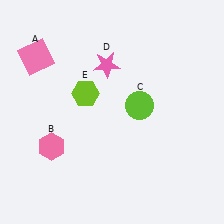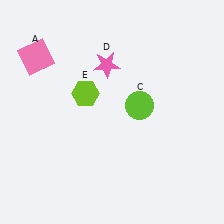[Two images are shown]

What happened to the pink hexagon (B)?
The pink hexagon (B) was removed in Image 2. It was in the bottom-left area of Image 1.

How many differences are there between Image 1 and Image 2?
There is 1 difference between the two images.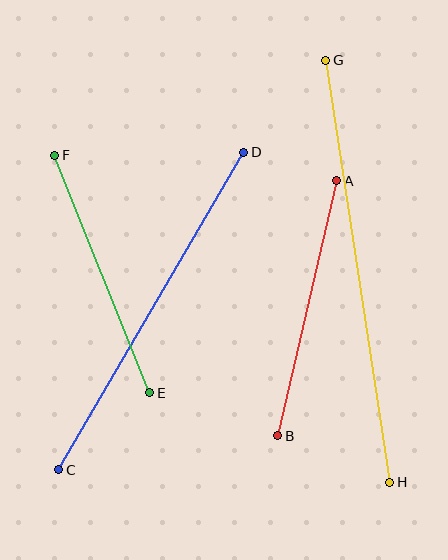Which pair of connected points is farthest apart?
Points G and H are farthest apart.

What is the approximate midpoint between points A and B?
The midpoint is at approximately (307, 308) pixels.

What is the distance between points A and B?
The distance is approximately 262 pixels.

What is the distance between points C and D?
The distance is approximately 368 pixels.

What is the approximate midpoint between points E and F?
The midpoint is at approximately (102, 274) pixels.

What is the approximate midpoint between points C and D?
The midpoint is at approximately (151, 311) pixels.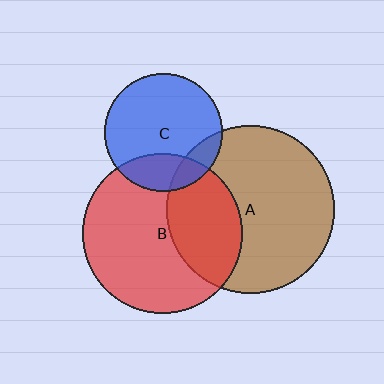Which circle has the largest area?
Circle A (brown).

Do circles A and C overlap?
Yes.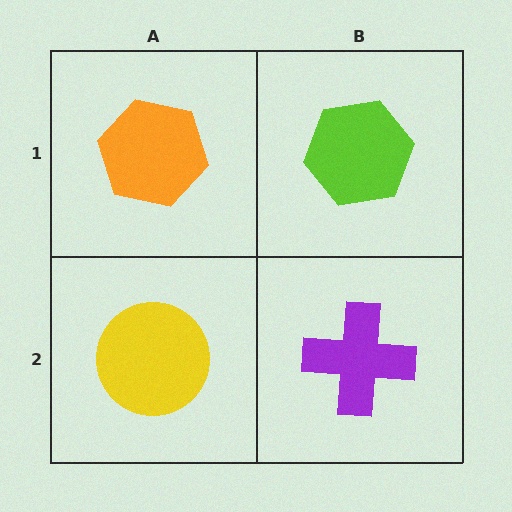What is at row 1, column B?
A lime hexagon.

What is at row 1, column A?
An orange hexagon.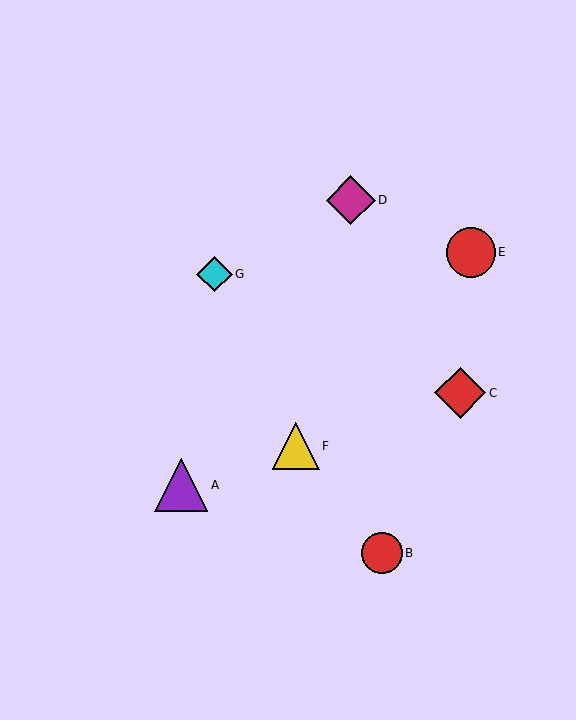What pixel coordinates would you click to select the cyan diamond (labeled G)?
Click at (215, 274) to select the cyan diamond G.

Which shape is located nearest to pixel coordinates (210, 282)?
The cyan diamond (labeled G) at (215, 274) is nearest to that location.